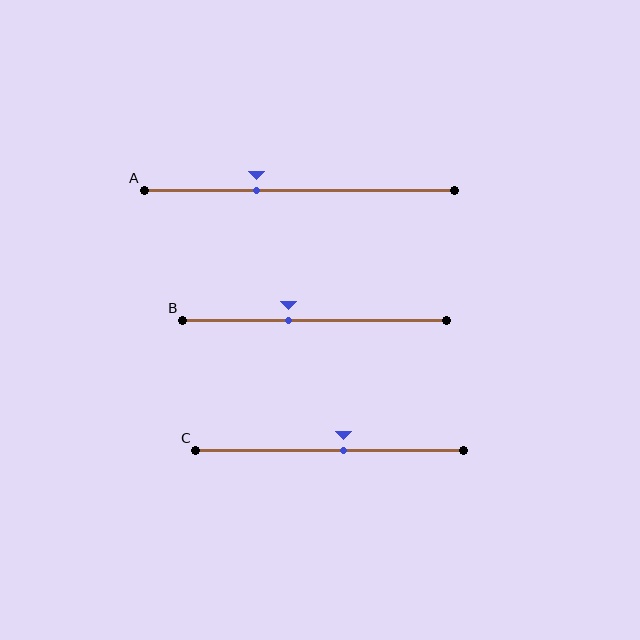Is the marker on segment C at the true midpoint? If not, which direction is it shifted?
No, the marker on segment C is shifted to the right by about 5% of the segment length.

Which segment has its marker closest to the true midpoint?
Segment C has its marker closest to the true midpoint.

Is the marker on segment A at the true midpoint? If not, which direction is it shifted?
No, the marker on segment A is shifted to the left by about 14% of the segment length.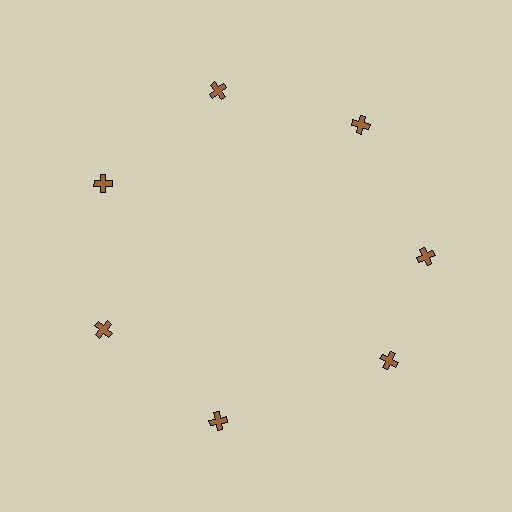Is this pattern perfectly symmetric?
No. The 7 brown crosses are arranged in a ring, but one element near the 5 o'clock position is rotated out of alignment along the ring, breaking the 7-fold rotational symmetry.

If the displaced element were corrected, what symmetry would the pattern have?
It would have 7-fold rotational symmetry — the pattern would map onto itself every 51 degrees.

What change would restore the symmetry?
The symmetry would be restored by rotating it back into even spacing with its neighbors so that all 7 crosses sit at equal angles and equal distance from the center.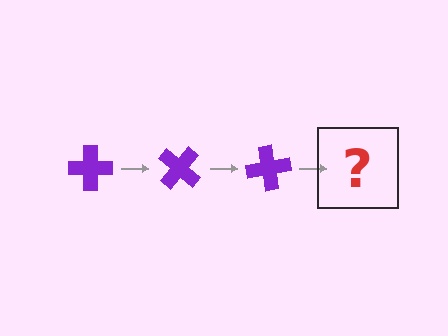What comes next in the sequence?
The next element should be a purple cross rotated 120 degrees.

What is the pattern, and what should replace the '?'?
The pattern is that the cross rotates 40 degrees each step. The '?' should be a purple cross rotated 120 degrees.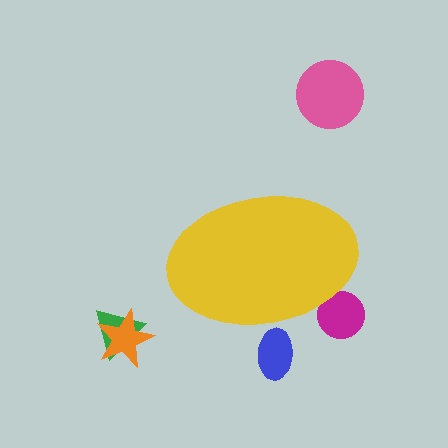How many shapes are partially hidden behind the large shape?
2 shapes are partially hidden.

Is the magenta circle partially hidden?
Yes, the magenta circle is partially hidden behind the yellow ellipse.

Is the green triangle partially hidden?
No, the green triangle is fully visible.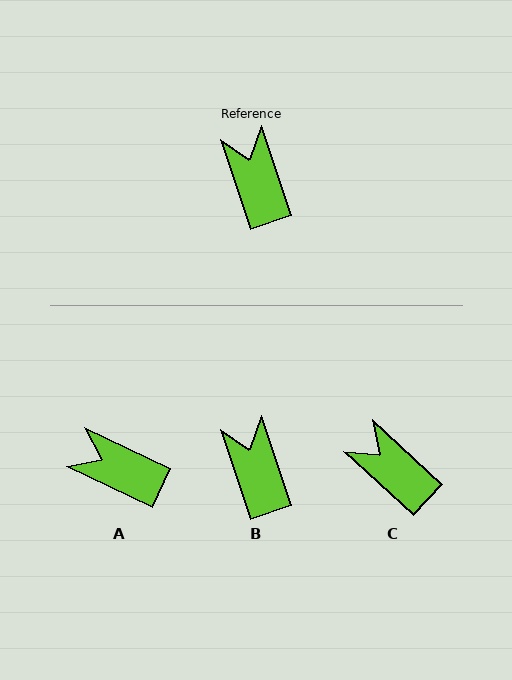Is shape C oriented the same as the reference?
No, it is off by about 29 degrees.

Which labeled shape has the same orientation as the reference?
B.